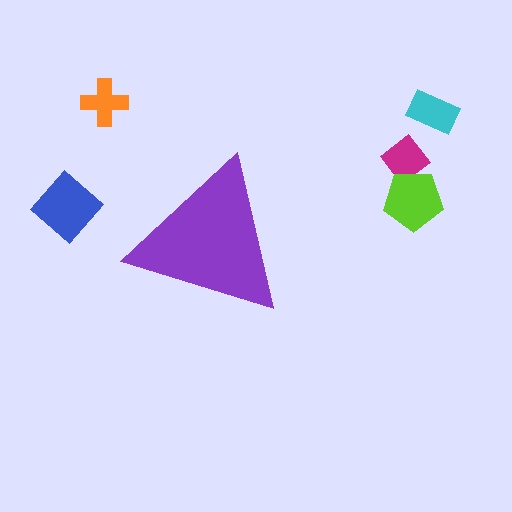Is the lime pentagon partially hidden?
No, the lime pentagon is fully visible.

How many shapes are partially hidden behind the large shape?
0 shapes are partially hidden.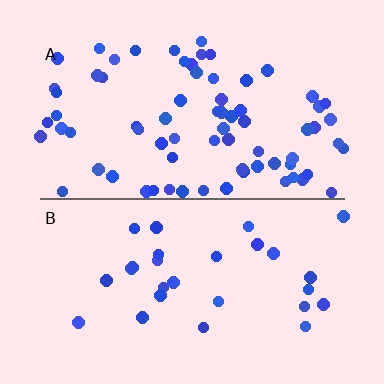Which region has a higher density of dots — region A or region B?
A (the top).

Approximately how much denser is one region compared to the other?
Approximately 2.6× — region A over region B.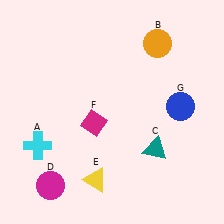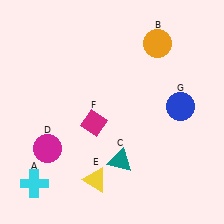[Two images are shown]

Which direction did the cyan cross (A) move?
The cyan cross (A) moved down.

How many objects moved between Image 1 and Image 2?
3 objects moved between the two images.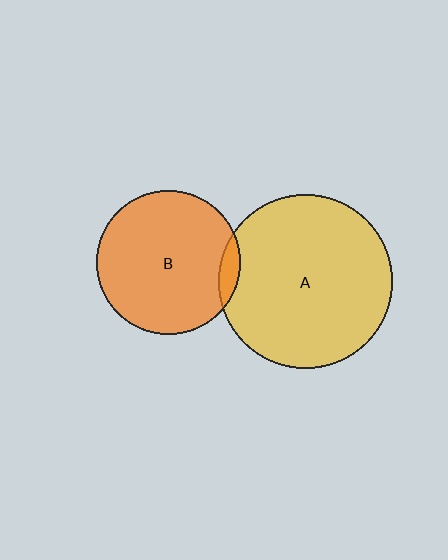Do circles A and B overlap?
Yes.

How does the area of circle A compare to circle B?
Approximately 1.5 times.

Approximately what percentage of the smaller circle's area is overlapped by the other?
Approximately 5%.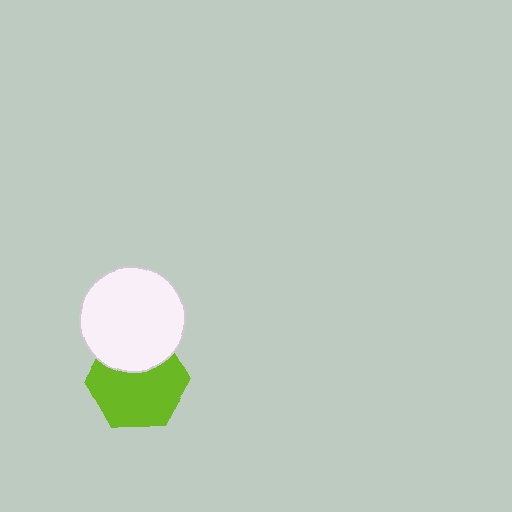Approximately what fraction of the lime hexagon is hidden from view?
Roughly 32% of the lime hexagon is hidden behind the white circle.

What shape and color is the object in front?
The object in front is a white circle.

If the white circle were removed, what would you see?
You would see the complete lime hexagon.